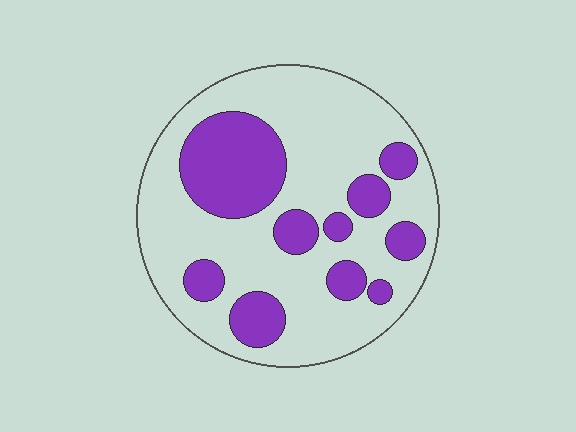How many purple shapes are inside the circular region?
10.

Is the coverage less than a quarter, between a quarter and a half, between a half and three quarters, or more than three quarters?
Between a quarter and a half.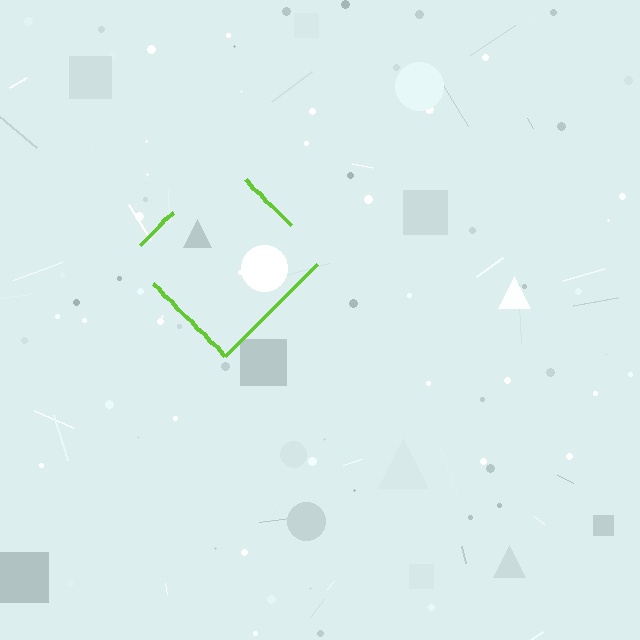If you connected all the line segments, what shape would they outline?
They would outline a diamond.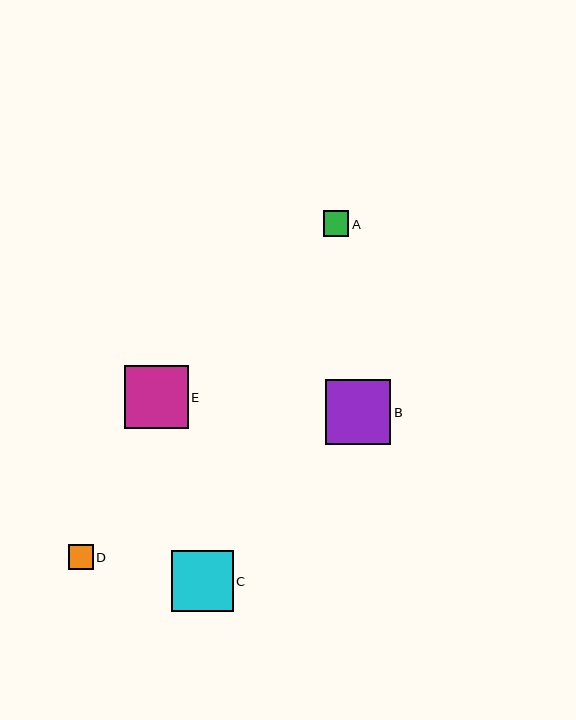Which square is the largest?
Square B is the largest with a size of approximately 65 pixels.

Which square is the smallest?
Square A is the smallest with a size of approximately 25 pixels.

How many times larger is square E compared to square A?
Square E is approximately 2.5 times the size of square A.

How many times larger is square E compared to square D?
Square E is approximately 2.5 times the size of square D.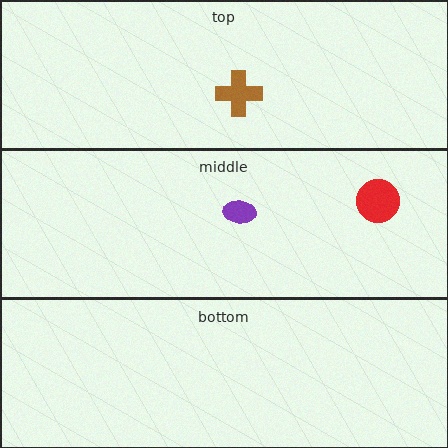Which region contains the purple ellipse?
The middle region.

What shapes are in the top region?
The brown cross.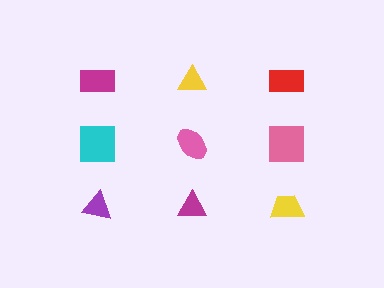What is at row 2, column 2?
A pink ellipse.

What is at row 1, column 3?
A red rectangle.